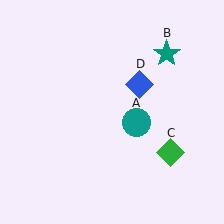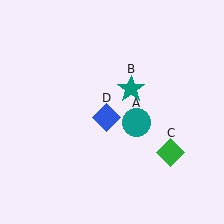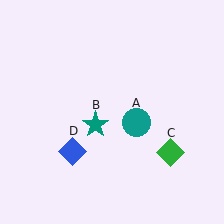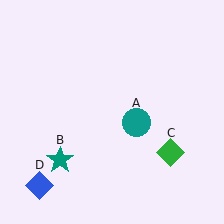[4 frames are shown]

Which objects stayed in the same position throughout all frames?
Teal circle (object A) and green diamond (object C) remained stationary.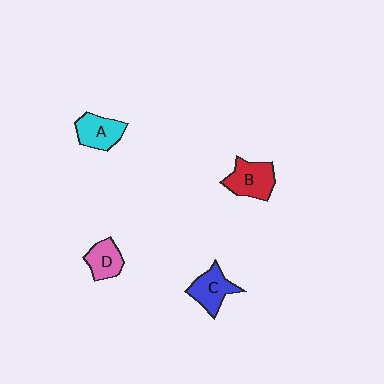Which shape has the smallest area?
Shape D (pink).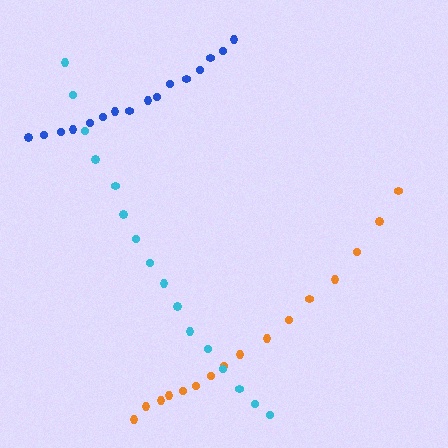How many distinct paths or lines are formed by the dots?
There are 3 distinct paths.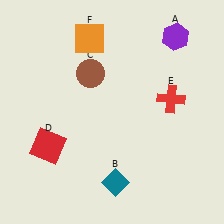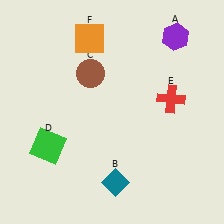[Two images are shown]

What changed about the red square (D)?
In Image 1, D is red. In Image 2, it changed to green.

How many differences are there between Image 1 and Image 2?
There is 1 difference between the two images.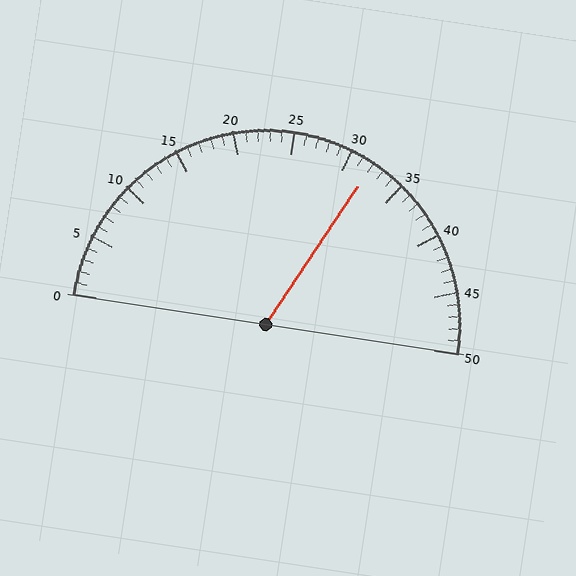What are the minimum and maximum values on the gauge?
The gauge ranges from 0 to 50.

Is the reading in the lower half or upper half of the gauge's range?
The reading is in the upper half of the range (0 to 50).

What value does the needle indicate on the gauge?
The needle indicates approximately 32.